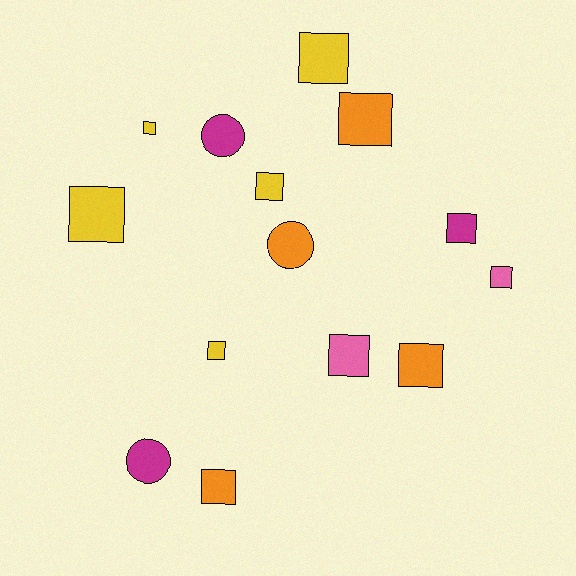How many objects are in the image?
There are 14 objects.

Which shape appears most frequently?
Square, with 11 objects.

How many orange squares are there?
There are 3 orange squares.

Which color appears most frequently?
Yellow, with 5 objects.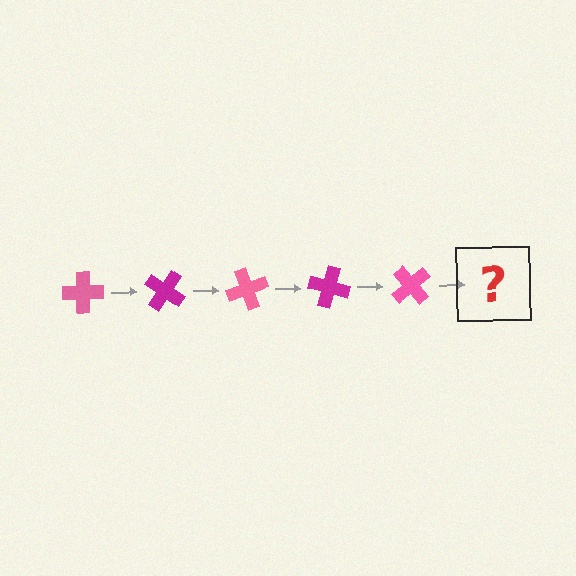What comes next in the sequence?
The next element should be a magenta cross, rotated 175 degrees from the start.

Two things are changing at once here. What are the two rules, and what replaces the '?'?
The two rules are that it rotates 35 degrees each step and the color cycles through pink and magenta. The '?' should be a magenta cross, rotated 175 degrees from the start.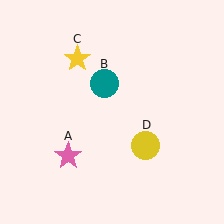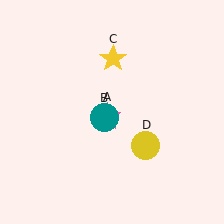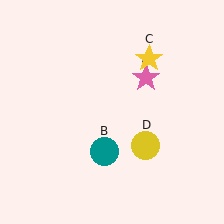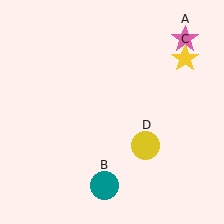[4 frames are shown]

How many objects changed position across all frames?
3 objects changed position: pink star (object A), teal circle (object B), yellow star (object C).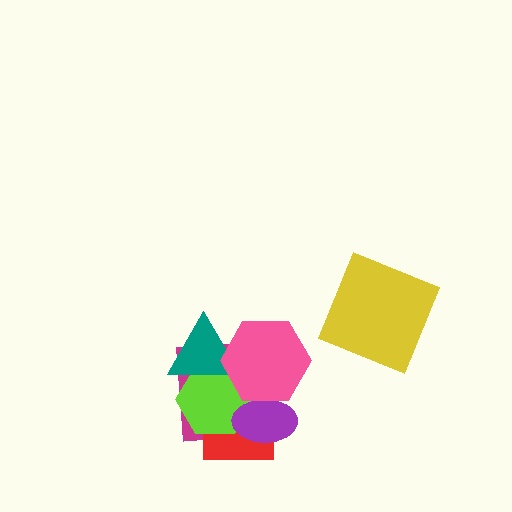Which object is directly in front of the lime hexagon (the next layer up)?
The purple ellipse is directly in front of the lime hexagon.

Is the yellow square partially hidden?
No, no other shape covers it.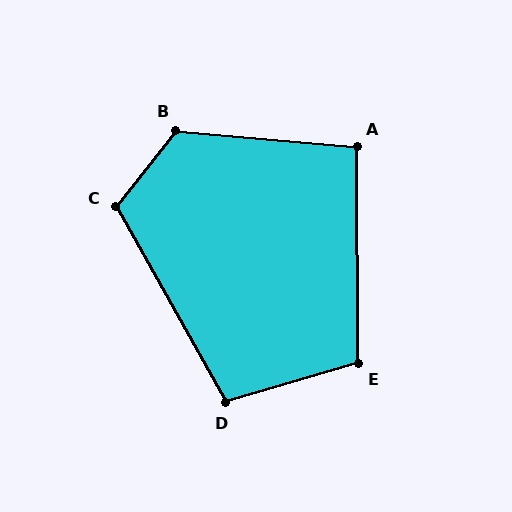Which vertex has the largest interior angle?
B, at approximately 123 degrees.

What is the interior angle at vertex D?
Approximately 104 degrees (obtuse).